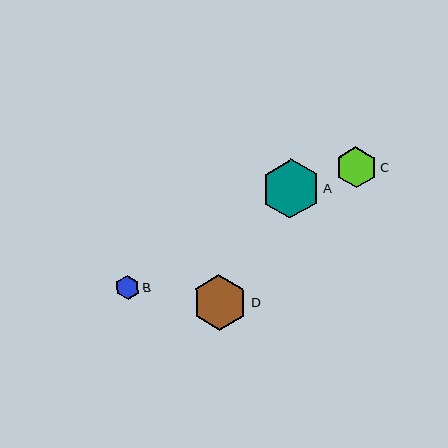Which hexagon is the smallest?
Hexagon B is the smallest with a size of approximately 24 pixels.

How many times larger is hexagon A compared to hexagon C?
Hexagon A is approximately 1.4 times the size of hexagon C.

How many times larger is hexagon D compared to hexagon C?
Hexagon D is approximately 1.3 times the size of hexagon C.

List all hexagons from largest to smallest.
From largest to smallest: A, D, C, B.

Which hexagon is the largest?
Hexagon A is the largest with a size of approximately 59 pixels.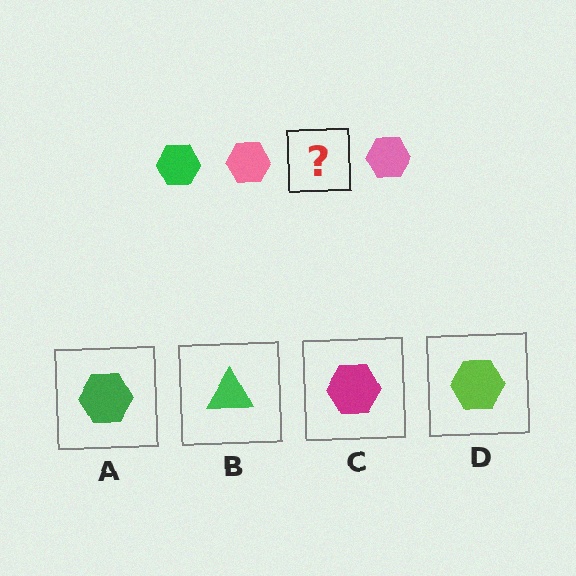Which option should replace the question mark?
Option A.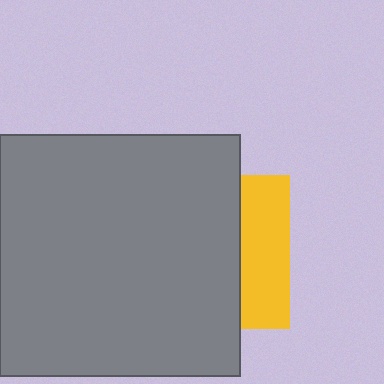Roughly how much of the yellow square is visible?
A small part of it is visible (roughly 31%).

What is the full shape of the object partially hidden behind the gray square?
The partially hidden object is a yellow square.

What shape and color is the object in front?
The object in front is a gray square.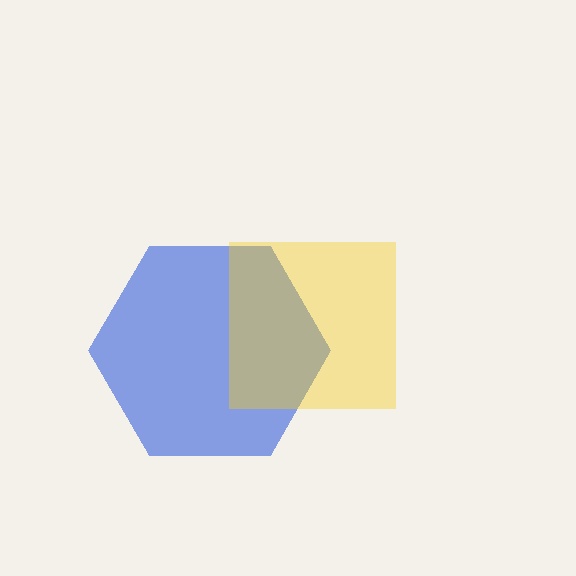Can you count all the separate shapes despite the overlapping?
Yes, there are 2 separate shapes.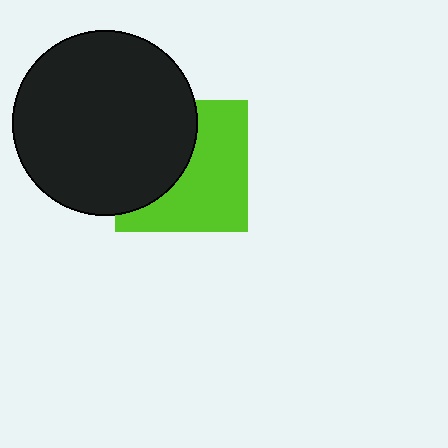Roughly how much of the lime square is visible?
About half of it is visible (roughly 56%).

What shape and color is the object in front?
The object in front is a black circle.